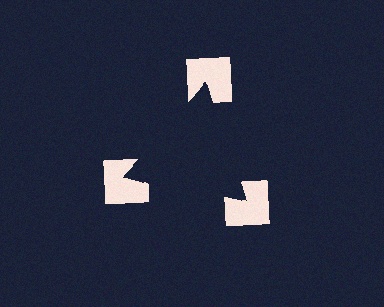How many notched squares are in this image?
There are 3 — one at each vertex of the illusory triangle.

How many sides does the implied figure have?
3 sides.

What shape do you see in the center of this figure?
An illusory triangle — its edges are inferred from the aligned wedge cuts in the notched squares, not physically drawn.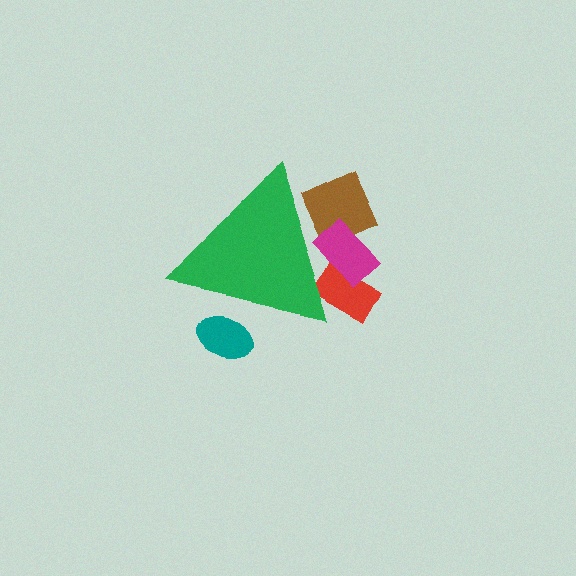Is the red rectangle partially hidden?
Yes, the red rectangle is partially hidden behind the green triangle.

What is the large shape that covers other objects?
A green triangle.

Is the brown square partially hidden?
Yes, the brown square is partially hidden behind the green triangle.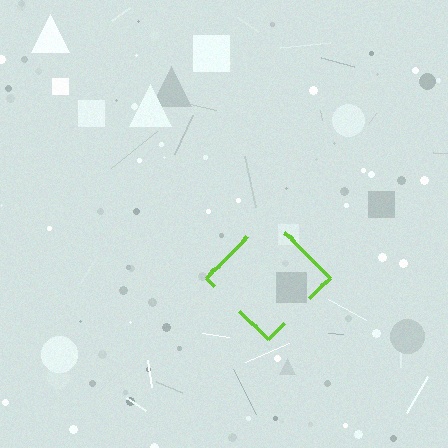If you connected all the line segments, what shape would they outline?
They would outline a diamond.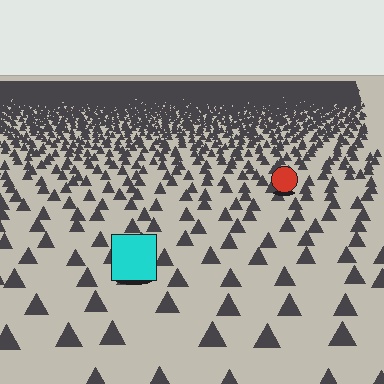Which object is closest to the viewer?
The cyan square is closest. The texture marks near it are larger and more spread out.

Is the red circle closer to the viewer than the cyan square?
No. The cyan square is closer — you can tell from the texture gradient: the ground texture is coarser near it.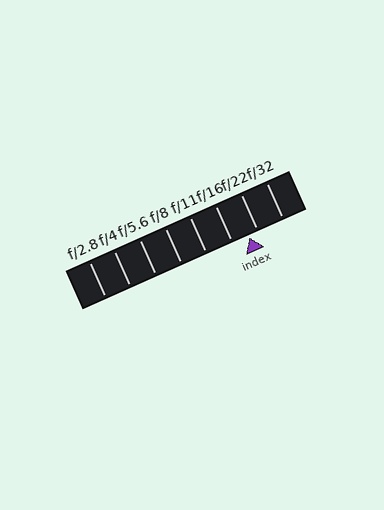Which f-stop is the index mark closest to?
The index mark is closest to f/22.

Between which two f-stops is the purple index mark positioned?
The index mark is between f/16 and f/22.